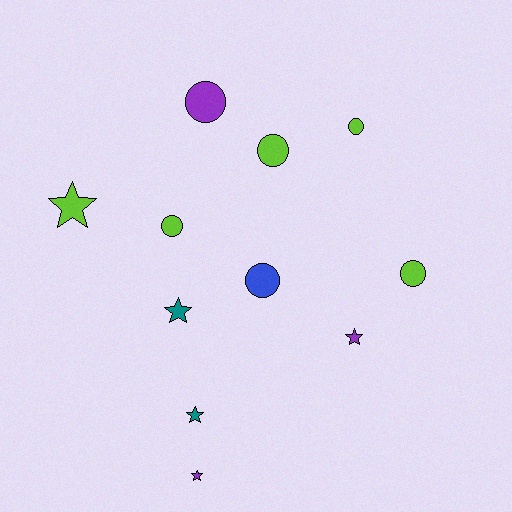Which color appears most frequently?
Lime, with 5 objects.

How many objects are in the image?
There are 11 objects.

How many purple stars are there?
There are 2 purple stars.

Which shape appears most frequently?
Circle, with 6 objects.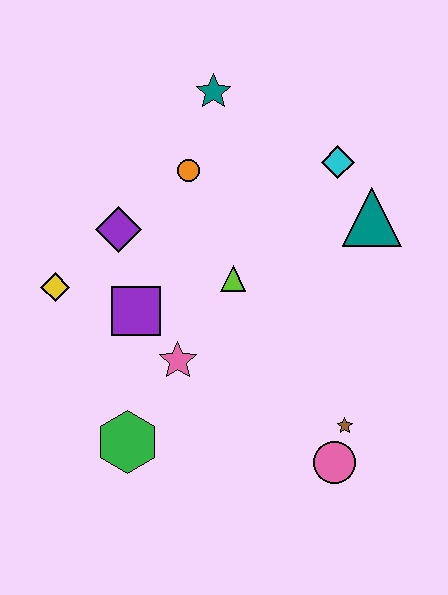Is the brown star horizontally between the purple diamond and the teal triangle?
Yes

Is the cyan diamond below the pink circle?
No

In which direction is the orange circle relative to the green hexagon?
The orange circle is above the green hexagon.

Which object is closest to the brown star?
The pink circle is closest to the brown star.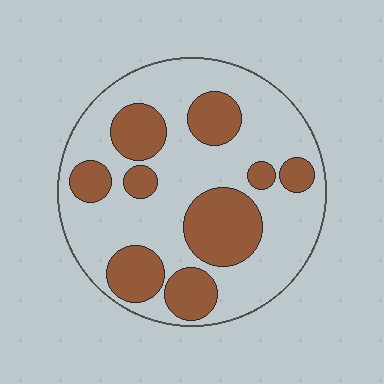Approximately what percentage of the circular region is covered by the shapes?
Approximately 35%.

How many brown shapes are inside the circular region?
9.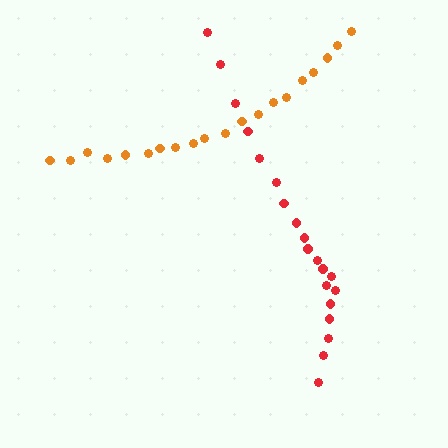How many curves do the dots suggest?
There are 2 distinct paths.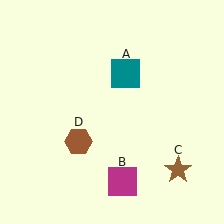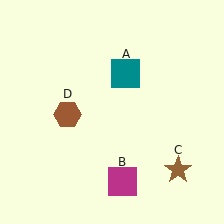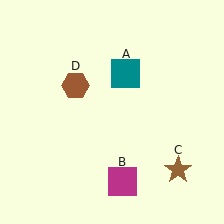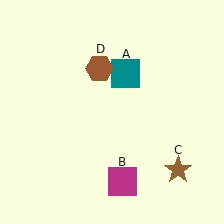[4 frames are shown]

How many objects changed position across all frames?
1 object changed position: brown hexagon (object D).